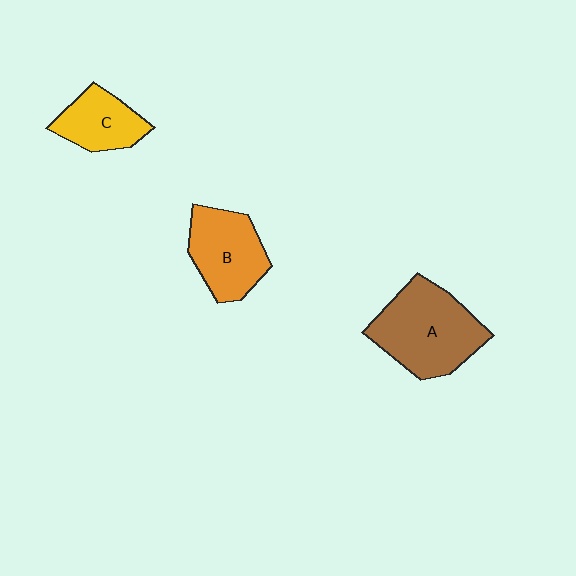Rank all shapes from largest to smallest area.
From largest to smallest: A (brown), B (orange), C (yellow).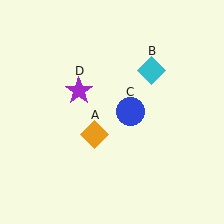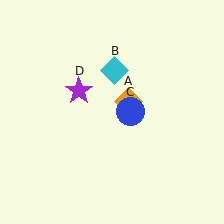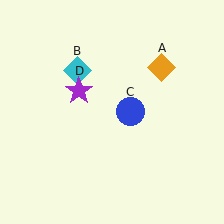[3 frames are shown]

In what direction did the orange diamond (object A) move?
The orange diamond (object A) moved up and to the right.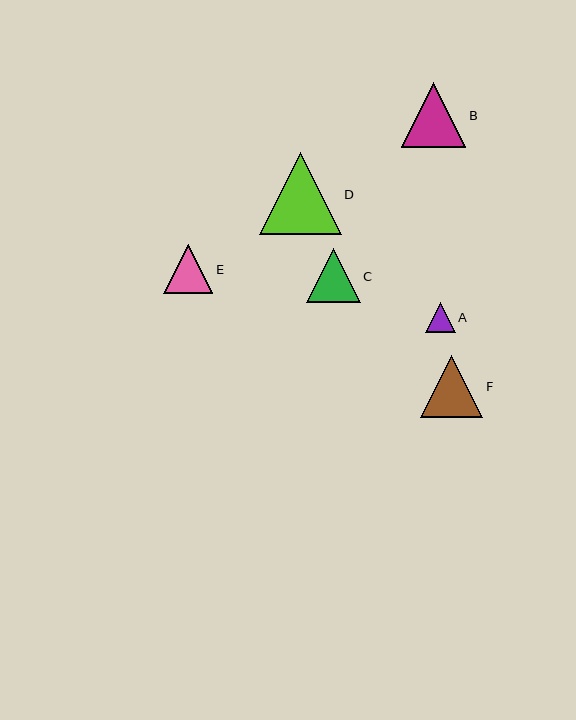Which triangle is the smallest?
Triangle A is the smallest with a size of approximately 30 pixels.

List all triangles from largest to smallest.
From largest to smallest: D, B, F, C, E, A.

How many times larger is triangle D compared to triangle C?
Triangle D is approximately 1.5 times the size of triangle C.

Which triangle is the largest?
Triangle D is the largest with a size of approximately 82 pixels.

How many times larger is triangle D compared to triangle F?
Triangle D is approximately 1.3 times the size of triangle F.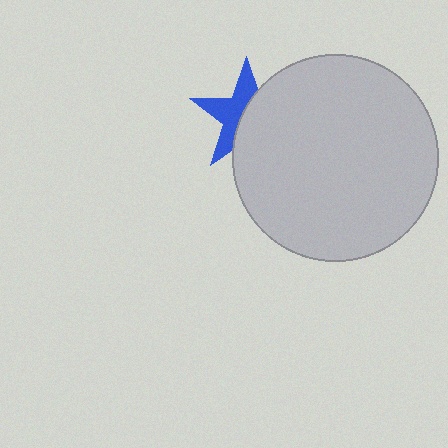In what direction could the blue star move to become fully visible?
The blue star could move left. That would shift it out from behind the light gray circle entirely.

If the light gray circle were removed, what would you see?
You would see the complete blue star.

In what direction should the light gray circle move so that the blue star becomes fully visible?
The light gray circle should move right. That is the shortest direction to clear the overlap and leave the blue star fully visible.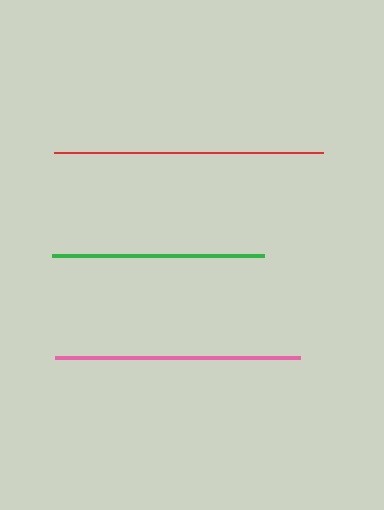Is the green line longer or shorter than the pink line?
The pink line is longer than the green line.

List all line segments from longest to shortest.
From longest to shortest: red, pink, green.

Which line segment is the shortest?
The green line is the shortest at approximately 212 pixels.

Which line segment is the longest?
The red line is the longest at approximately 269 pixels.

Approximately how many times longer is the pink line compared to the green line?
The pink line is approximately 1.2 times the length of the green line.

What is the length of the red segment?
The red segment is approximately 269 pixels long.